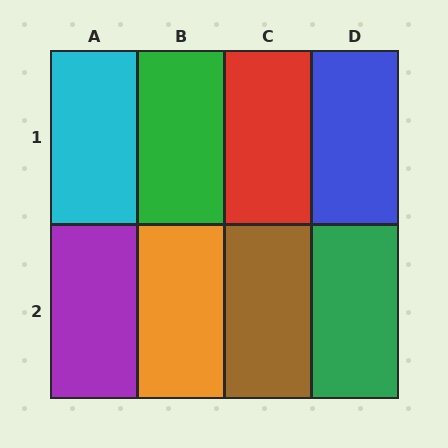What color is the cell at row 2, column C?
Brown.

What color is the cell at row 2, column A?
Purple.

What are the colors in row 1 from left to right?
Cyan, green, red, blue.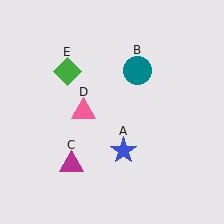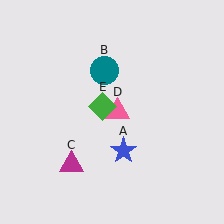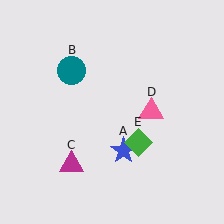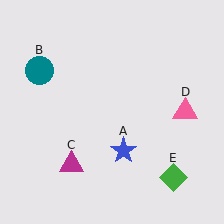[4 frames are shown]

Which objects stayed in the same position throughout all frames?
Blue star (object A) and magenta triangle (object C) remained stationary.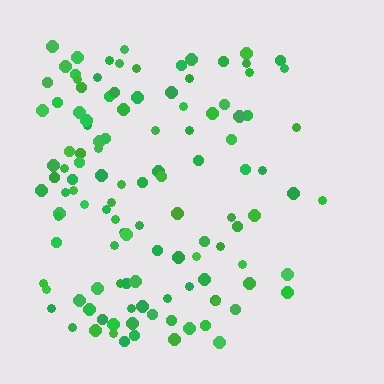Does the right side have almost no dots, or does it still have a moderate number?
Still a moderate number, just noticeably fewer than the left.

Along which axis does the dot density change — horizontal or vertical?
Horizontal.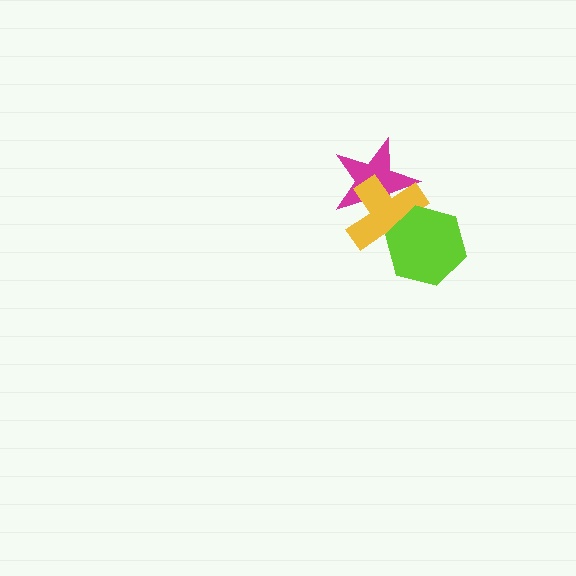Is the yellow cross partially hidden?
Yes, it is partially covered by another shape.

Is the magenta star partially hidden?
Yes, it is partially covered by another shape.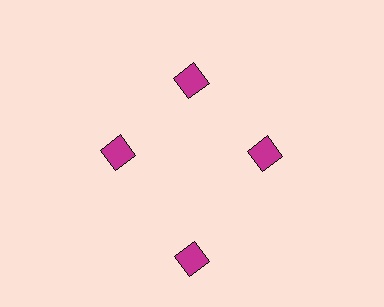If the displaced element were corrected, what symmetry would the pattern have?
It would have 4-fold rotational symmetry — the pattern would map onto itself every 90 degrees.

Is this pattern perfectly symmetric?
No. The 4 magenta diamonds are arranged in a ring, but one element near the 6 o'clock position is pushed outward from the center, breaking the 4-fold rotational symmetry.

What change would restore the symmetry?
The symmetry would be restored by moving it inward, back onto the ring so that all 4 diamonds sit at equal angles and equal distance from the center.